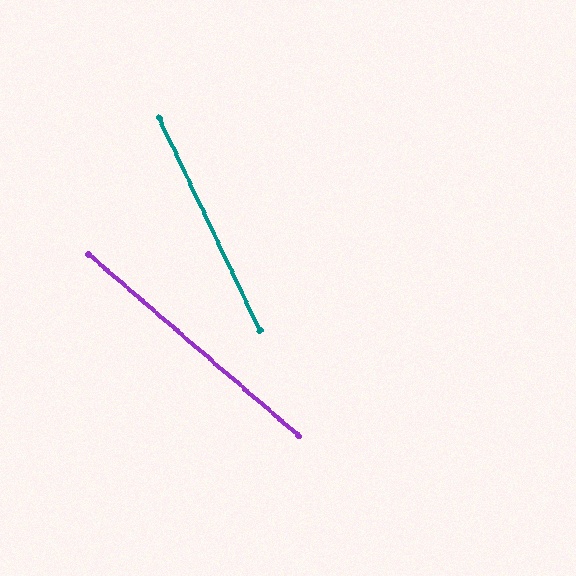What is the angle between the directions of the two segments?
Approximately 24 degrees.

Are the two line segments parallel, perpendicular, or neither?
Neither parallel nor perpendicular — they differ by about 24°.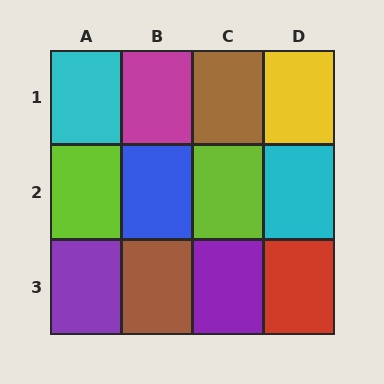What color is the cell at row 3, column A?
Purple.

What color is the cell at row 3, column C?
Purple.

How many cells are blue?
1 cell is blue.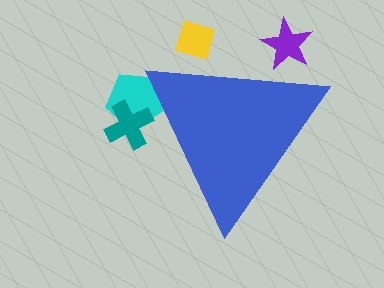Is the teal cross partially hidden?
Yes, the teal cross is partially hidden behind the blue triangle.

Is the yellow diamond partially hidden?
Yes, the yellow diamond is partially hidden behind the blue triangle.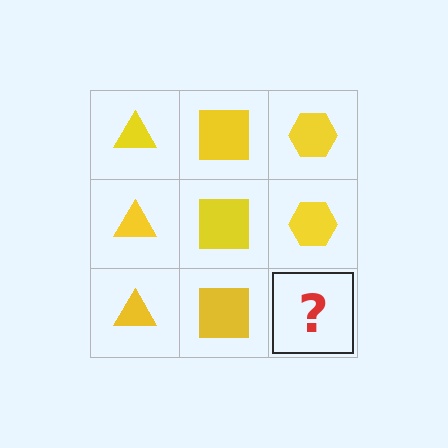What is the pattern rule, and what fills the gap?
The rule is that each column has a consistent shape. The gap should be filled with a yellow hexagon.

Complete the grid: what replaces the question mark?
The question mark should be replaced with a yellow hexagon.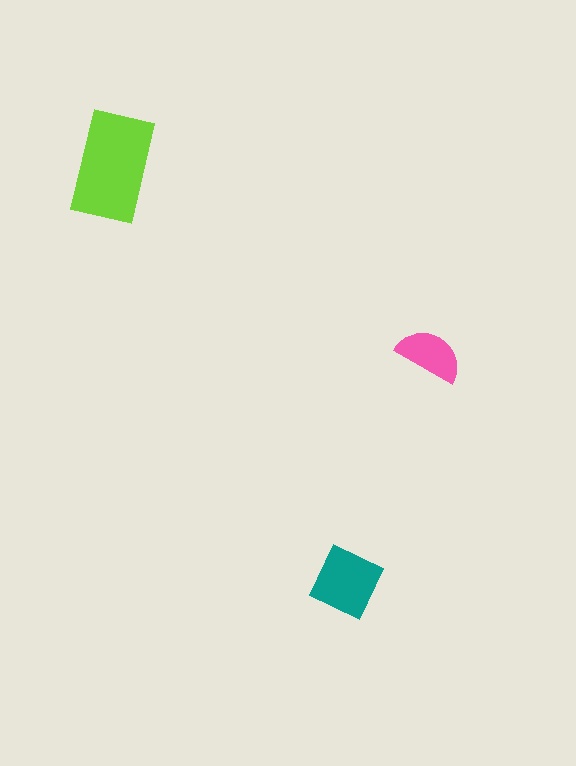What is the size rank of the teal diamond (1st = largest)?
2nd.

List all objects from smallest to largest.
The pink semicircle, the teal diamond, the lime rectangle.